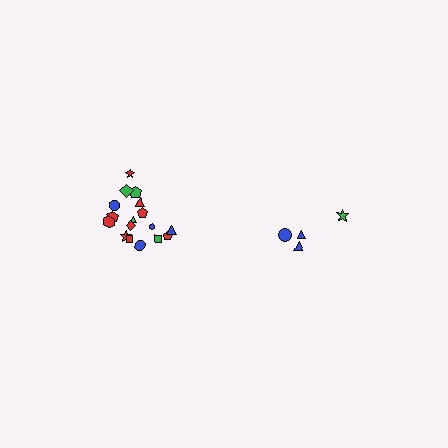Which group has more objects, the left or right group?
The left group.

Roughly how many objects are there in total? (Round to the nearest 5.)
Roughly 20 objects in total.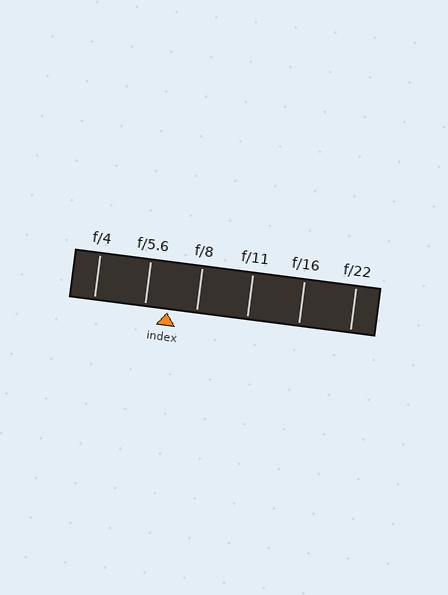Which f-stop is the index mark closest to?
The index mark is closest to f/5.6.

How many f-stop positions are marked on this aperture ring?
There are 6 f-stop positions marked.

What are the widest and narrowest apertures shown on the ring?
The widest aperture shown is f/4 and the narrowest is f/22.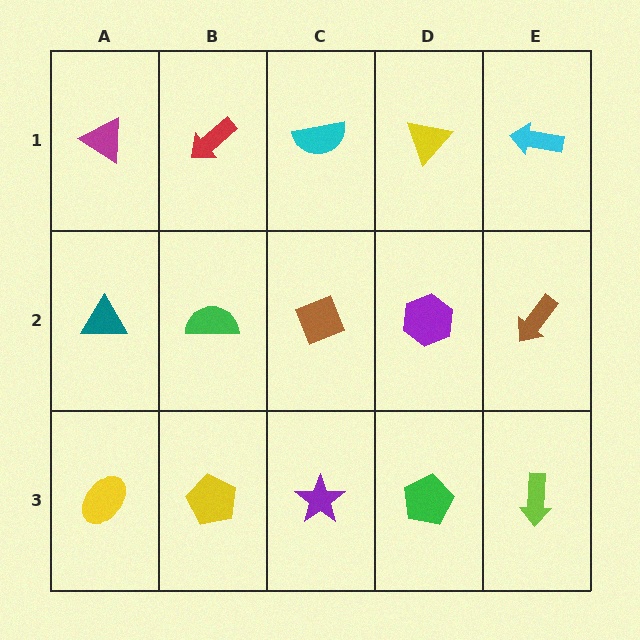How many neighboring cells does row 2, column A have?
3.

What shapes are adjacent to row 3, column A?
A teal triangle (row 2, column A), a yellow pentagon (row 3, column B).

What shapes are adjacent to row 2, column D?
A yellow triangle (row 1, column D), a green pentagon (row 3, column D), a brown diamond (row 2, column C), a brown arrow (row 2, column E).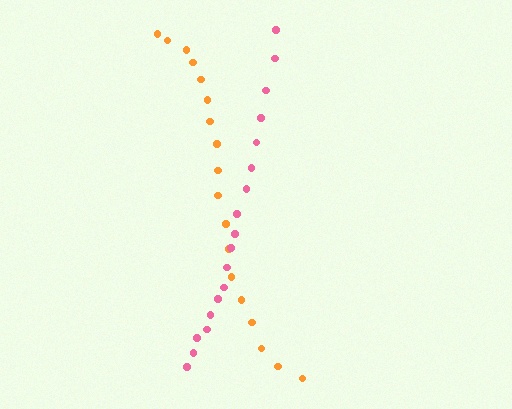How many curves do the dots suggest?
There are 2 distinct paths.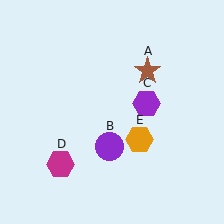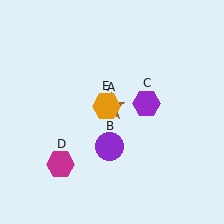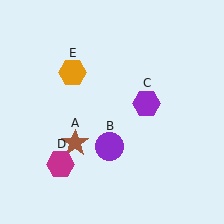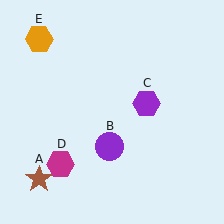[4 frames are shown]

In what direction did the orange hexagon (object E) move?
The orange hexagon (object E) moved up and to the left.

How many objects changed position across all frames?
2 objects changed position: brown star (object A), orange hexagon (object E).